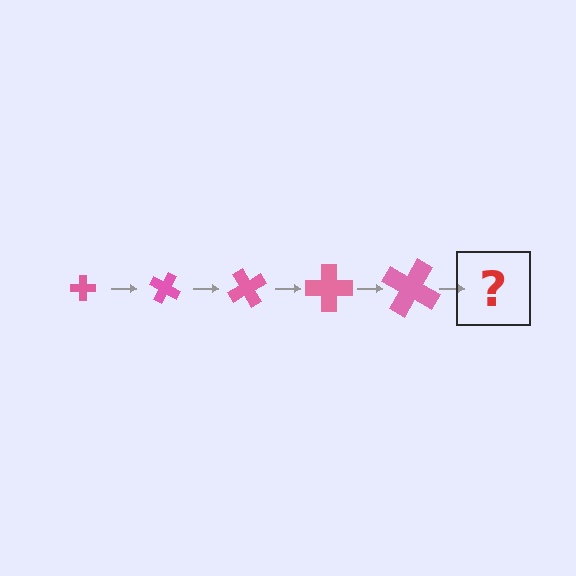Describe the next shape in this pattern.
It should be a cross, larger than the previous one and rotated 150 degrees from the start.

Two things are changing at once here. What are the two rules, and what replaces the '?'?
The two rules are that the cross grows larger each step and it rotates 30 degrees each step. The '?' should be a cross, larger than the previous one and rotated 150 degrees from the start.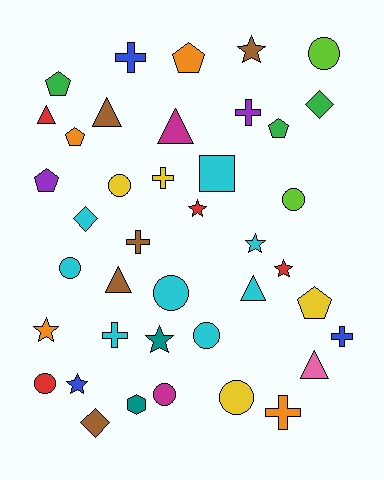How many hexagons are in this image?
There is 1 hexagon.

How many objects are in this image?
There are 40 objects.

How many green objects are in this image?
There are 3 green objects.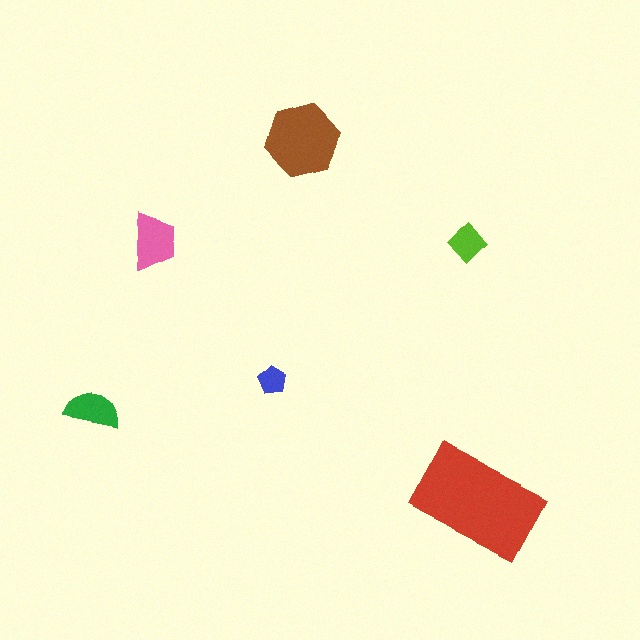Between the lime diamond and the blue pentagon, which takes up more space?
The lime diamond.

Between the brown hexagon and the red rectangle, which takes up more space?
The red rectangle.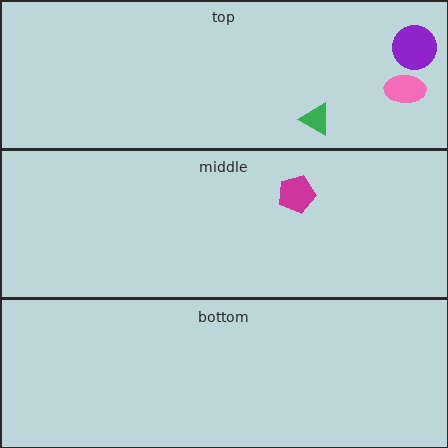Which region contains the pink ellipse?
The top region.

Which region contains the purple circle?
The top region.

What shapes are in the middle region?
The magenta pentagon.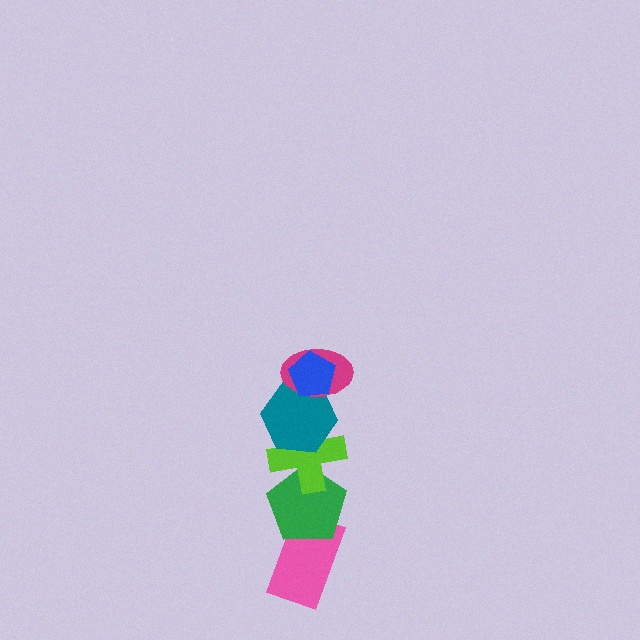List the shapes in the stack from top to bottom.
From top to bottom: the blue pentagon, the magenta ellipse, the teal hexagon, the lime cross, the green pentagon, the pink rectangle.